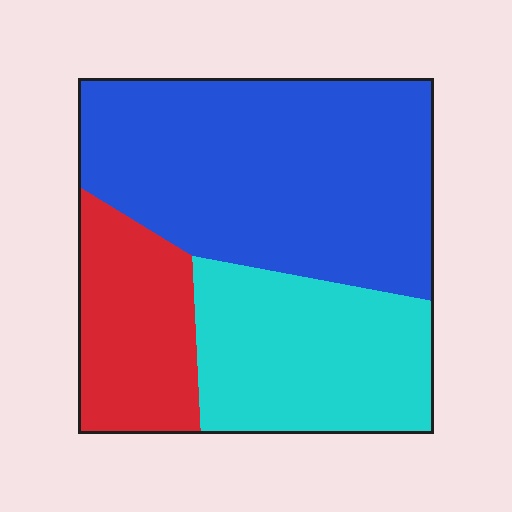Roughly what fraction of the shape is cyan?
Cyan covers 29% of the shape.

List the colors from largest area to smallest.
From largest to smallest: blue, cyan, red.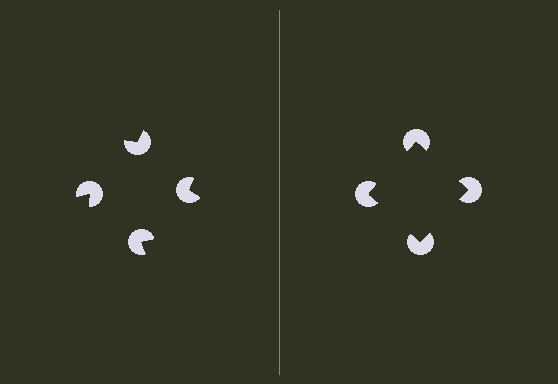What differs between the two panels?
The pac-man discs are positioned identically on both sides; only the wedge orientations differ. On the right they align to a square; on the left they are misaligned.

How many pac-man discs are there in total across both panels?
8 — 4 on each side.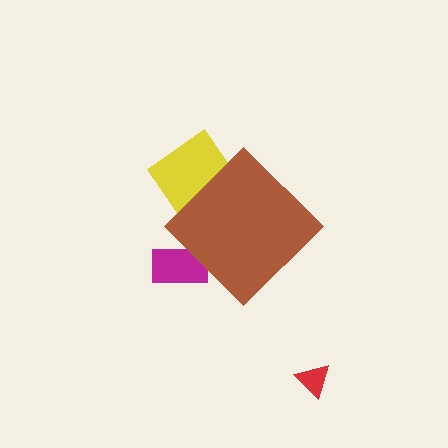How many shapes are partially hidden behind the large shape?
2 shapes are partially hidden.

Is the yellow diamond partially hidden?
Yes, the yellow diamond is partially hidden behind the brown diamond.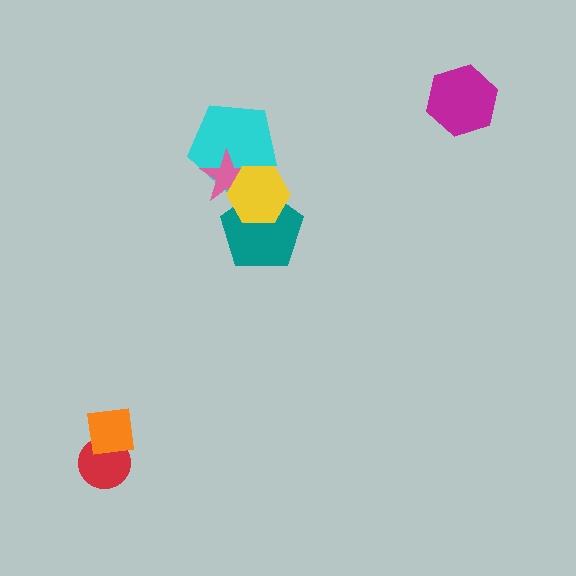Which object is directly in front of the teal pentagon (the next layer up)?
The pink star is directly in front of the teal pentagon.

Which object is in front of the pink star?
The yellow hexagon is in front of the pink star.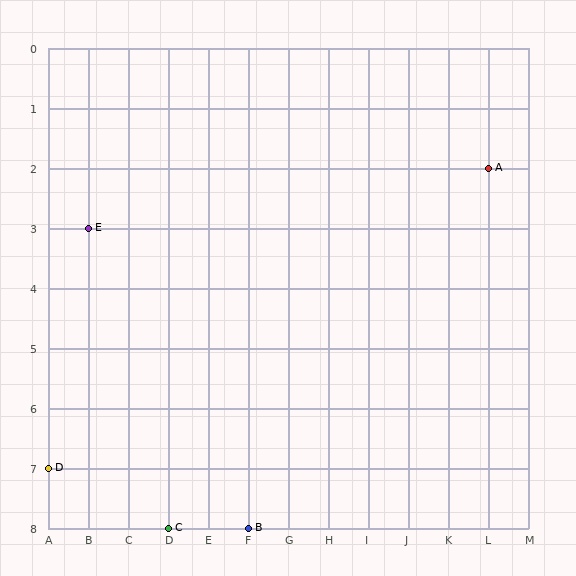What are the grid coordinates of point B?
Point B is at grid coordinates (F, 8).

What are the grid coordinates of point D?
Point D is at grid coordinates (A, 7).